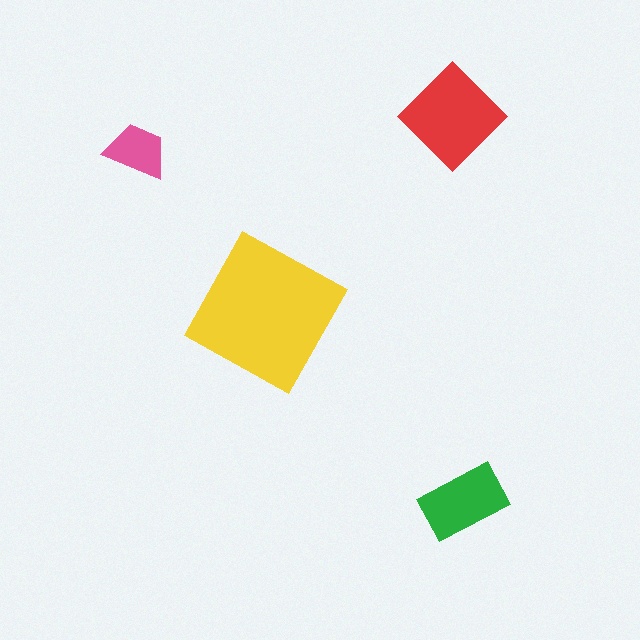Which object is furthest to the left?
The pink trapezoid is leftmost.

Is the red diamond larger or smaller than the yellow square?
Smaller.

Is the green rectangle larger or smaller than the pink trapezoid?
Larger.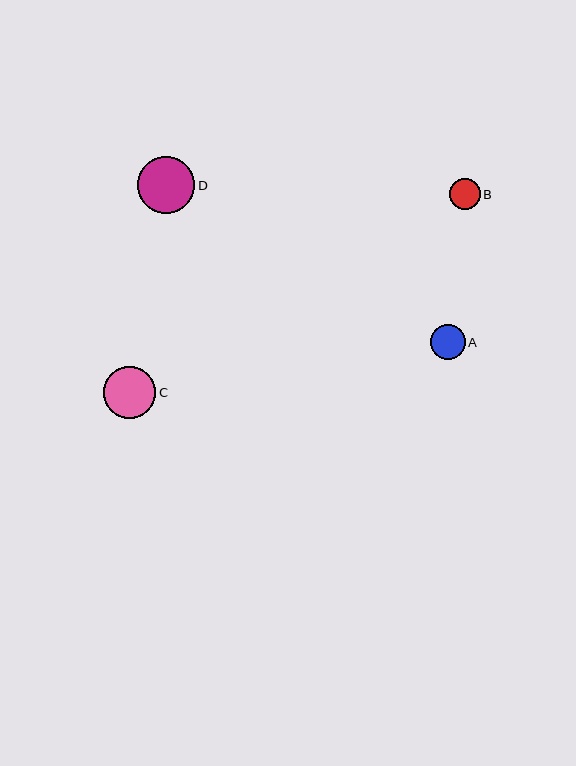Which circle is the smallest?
Circle B is the smallest with a size of approximately 31 pixels.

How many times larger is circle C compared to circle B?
Circle C is approximately 1.7 times the size of circle B.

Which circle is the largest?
Circle D is the largest with a size of approximately 57 pixels.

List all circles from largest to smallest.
From largest to smallest: D, C, A, B.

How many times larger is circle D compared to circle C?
Circle D is approximately 1.1 times the size of circle C.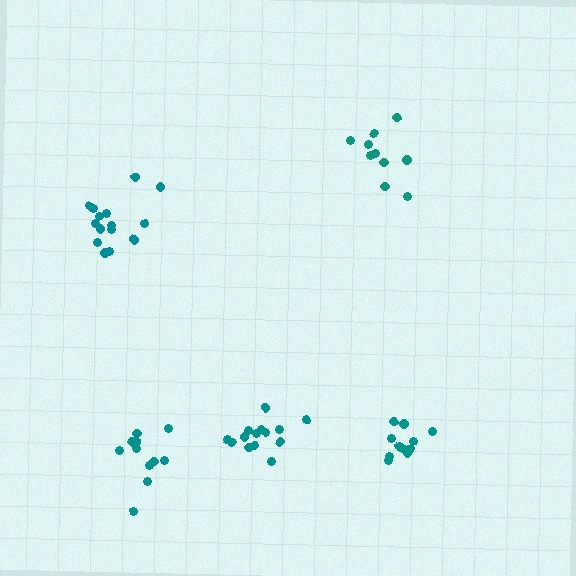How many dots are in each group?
Group 1: 15 dots, Group 2: 10 dots, Group 3: 14 dots, Group 4: 11 dots, Group 5: 12 dots (62 total).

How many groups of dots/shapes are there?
There are 5 groups.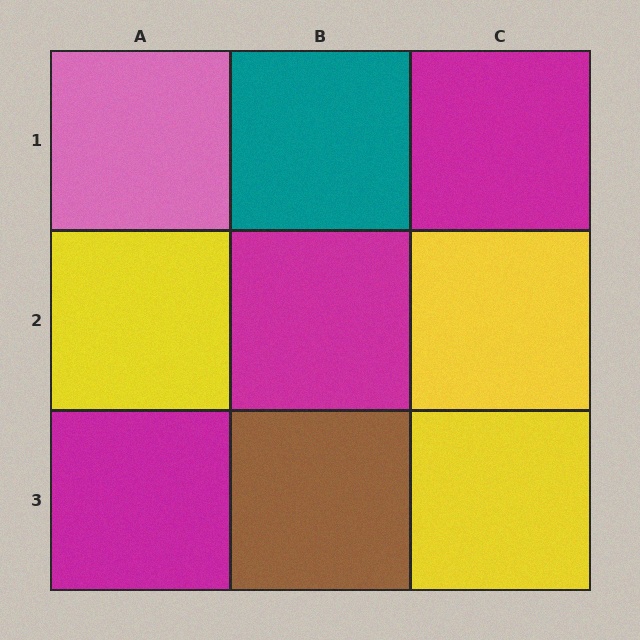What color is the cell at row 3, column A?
Magenta.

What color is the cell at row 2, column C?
Yellow.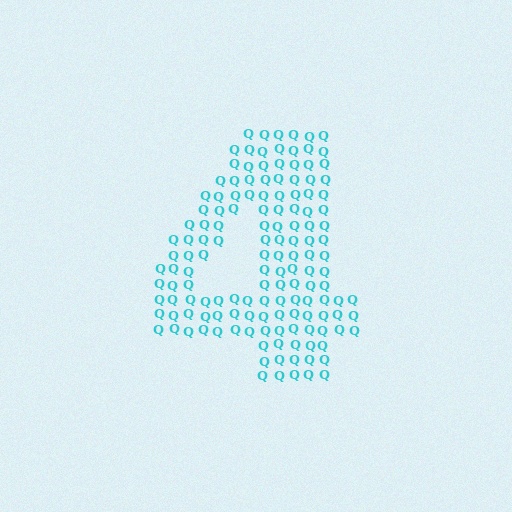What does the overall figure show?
The overall figure shows the digit 4.